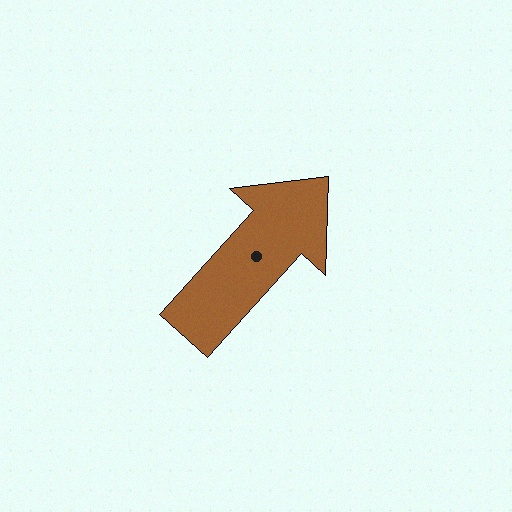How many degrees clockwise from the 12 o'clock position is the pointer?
Approximately 42 degrees.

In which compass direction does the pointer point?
Northeast.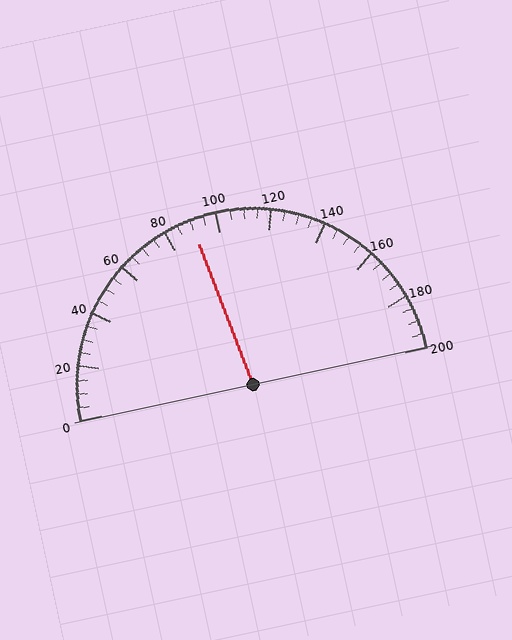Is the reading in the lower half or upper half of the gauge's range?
The reading is in the lower half of the range (0 to 200).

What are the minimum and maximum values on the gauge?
The gauge ranges from 0 to 200.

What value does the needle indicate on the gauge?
The needle indicates approximately 90.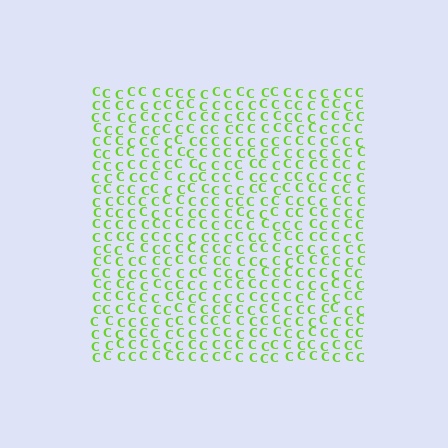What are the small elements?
The small elements are letter C's.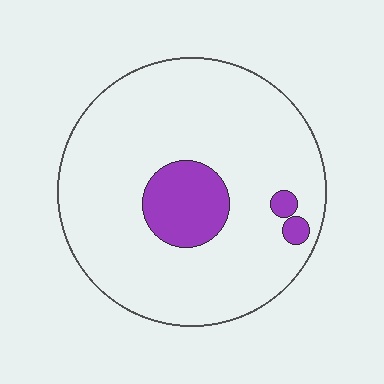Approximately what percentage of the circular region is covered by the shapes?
Approximately 15%.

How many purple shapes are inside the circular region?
3.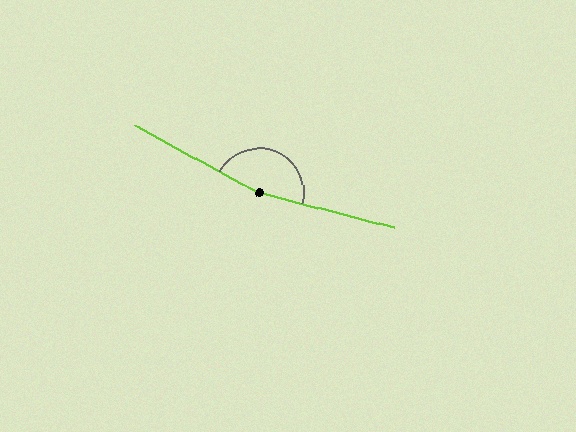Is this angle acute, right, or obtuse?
It is obtuse.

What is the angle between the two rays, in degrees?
Approximately 166 degrees.